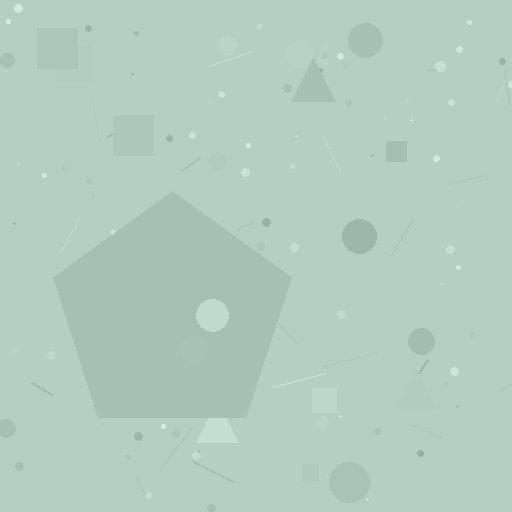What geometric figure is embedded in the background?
A pentagon is embedded in the background.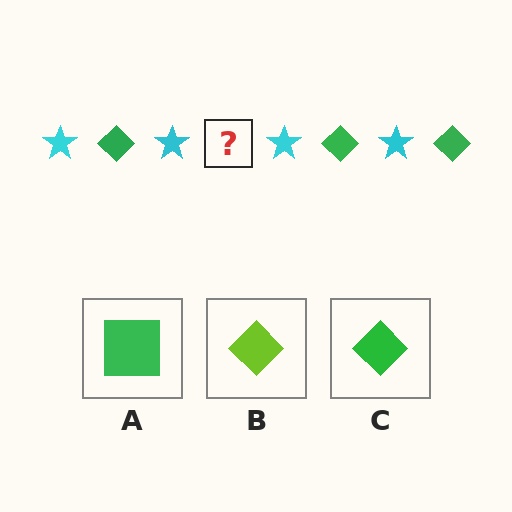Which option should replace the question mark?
Option C.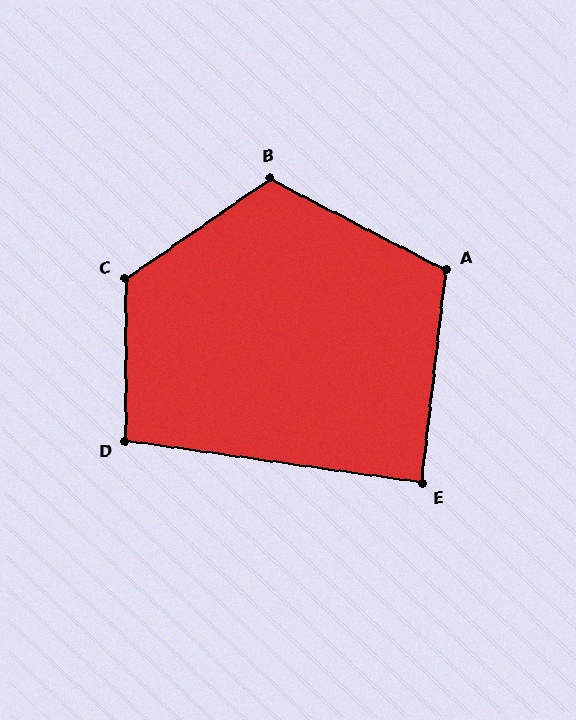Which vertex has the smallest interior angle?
E, at approximately 89 degrees.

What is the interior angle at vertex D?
Approximately 98 degrees (obtuse).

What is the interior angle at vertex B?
Approximately 118 degrees (obtuse).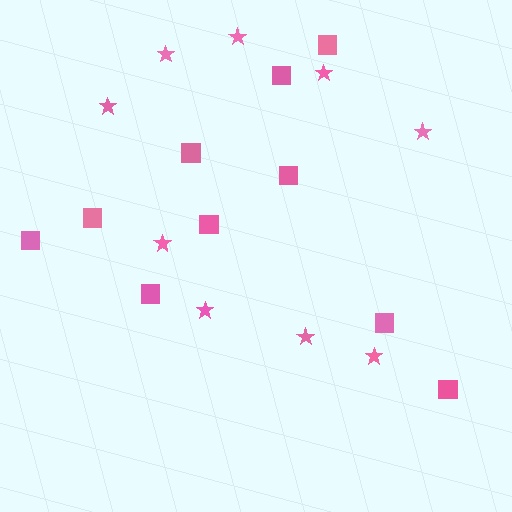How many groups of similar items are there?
There are 2 groups: one group of stars (9) and one group of squares (10).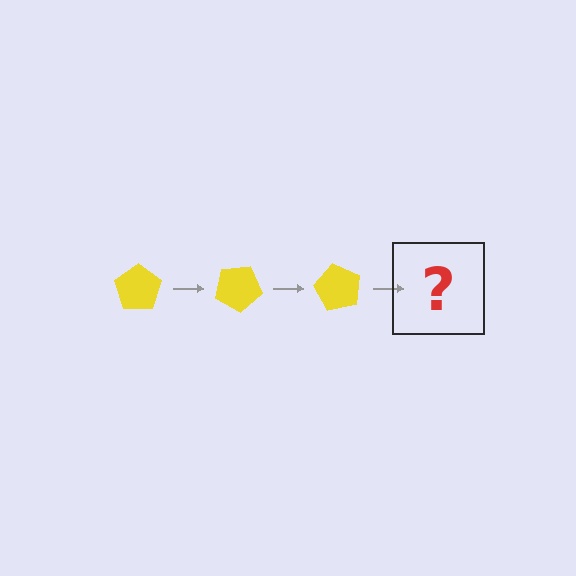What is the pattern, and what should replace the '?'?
The pattern is that the pentagon rotates 30 degrees each step. The '?' should be a yellow pentagon rotated 90 degrees.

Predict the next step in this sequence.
The next step is a yellow pentagon rotated 90 degrees.